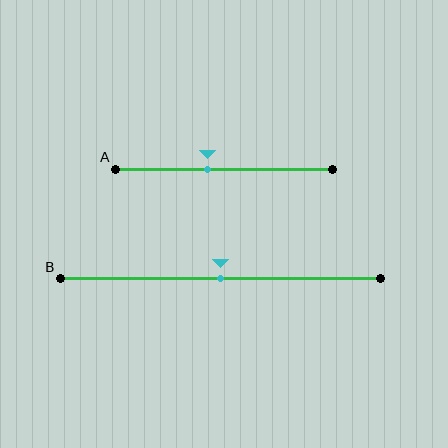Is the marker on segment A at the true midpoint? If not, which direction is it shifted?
No, the marker on segment A is shifted to the left by about 8% of the segment length.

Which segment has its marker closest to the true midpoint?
Segment B has its marker closest to the true midpoint.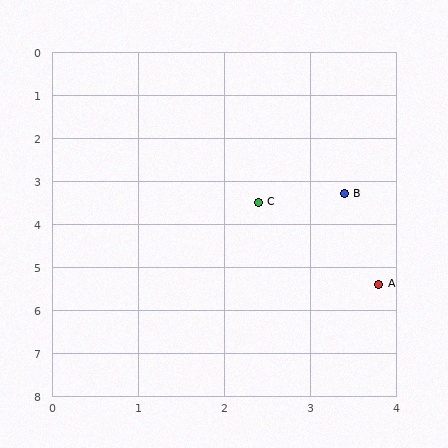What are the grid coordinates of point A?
Point A is at approximately (3.8, 5.4).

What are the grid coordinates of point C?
Point C is at approximately (2.4, 3.5).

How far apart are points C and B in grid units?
Points C and B are about 1.0 grid units apart.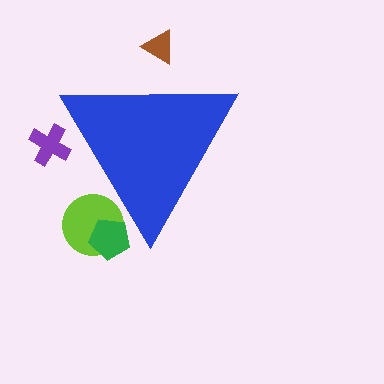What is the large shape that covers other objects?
A blue triangle.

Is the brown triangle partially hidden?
Yes, the brown triangle is partially hidden behind the blue triangle.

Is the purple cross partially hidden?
Yes, the purple cross is partially hidden behind the blue triangle.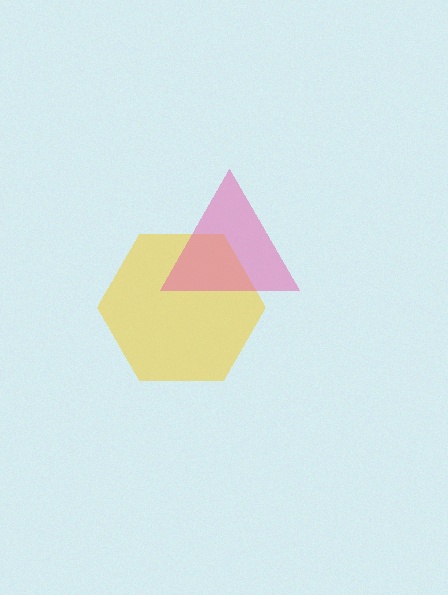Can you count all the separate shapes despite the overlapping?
Yes, there are 2 separate shapes.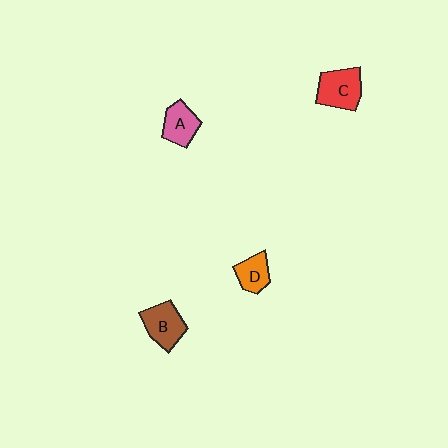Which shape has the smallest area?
Shape D (orange).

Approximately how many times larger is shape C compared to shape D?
Approximately 1.5 times.